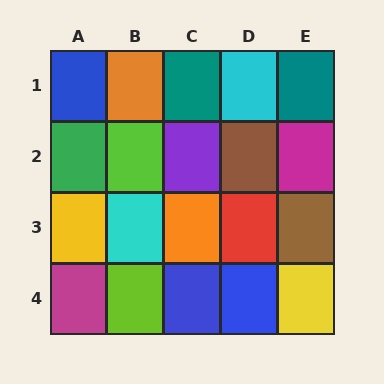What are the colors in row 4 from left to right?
Magenta, lime, blue, blue, yellow.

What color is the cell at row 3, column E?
Brown.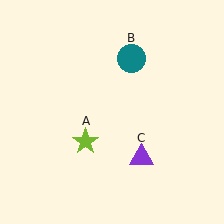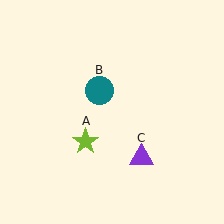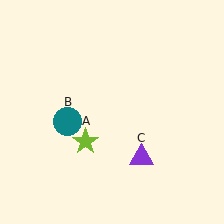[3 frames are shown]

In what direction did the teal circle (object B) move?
The teal circle (object B) moved down and to the left.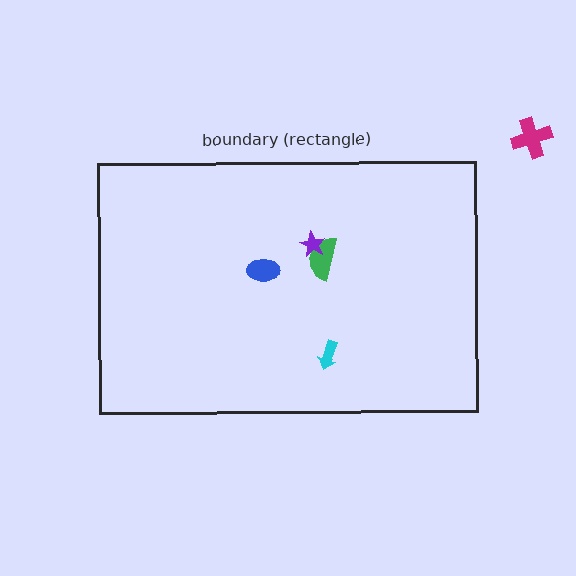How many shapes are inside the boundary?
4 inside, 1 outside.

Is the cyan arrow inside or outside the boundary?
Inside.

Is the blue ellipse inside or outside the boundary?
Inside.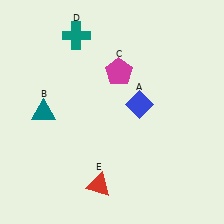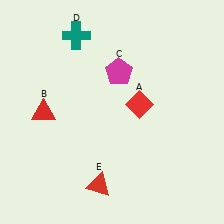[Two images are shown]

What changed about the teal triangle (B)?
In Image 1, B is teal. In Image 2, it changed to red.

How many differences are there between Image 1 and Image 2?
There are 2 differences between the two images.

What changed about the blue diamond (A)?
In Image 1, A is blue. In Image 2, it changed to red.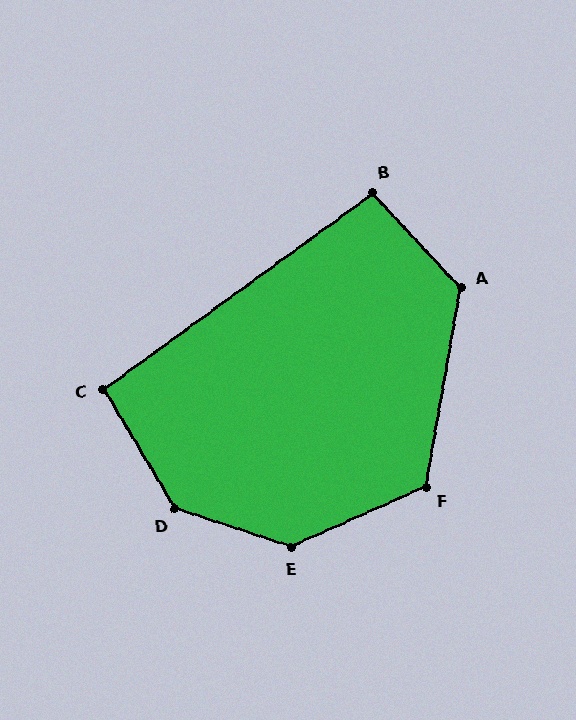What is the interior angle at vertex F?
Approximately 124 degrees (obtuse).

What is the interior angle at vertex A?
Approximately 127 degrees (obtuse).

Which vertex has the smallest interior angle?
C, at approximately 95 degrees.